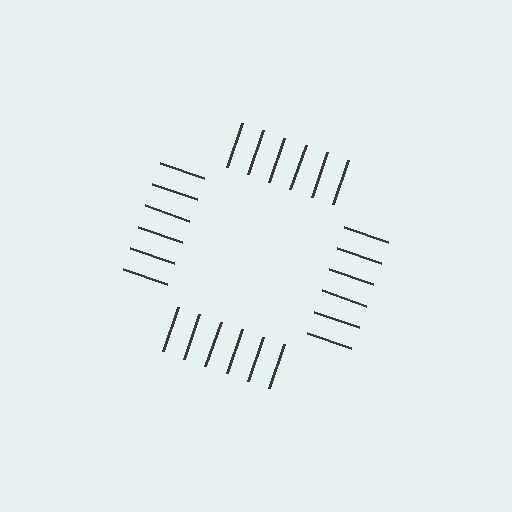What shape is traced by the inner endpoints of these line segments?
An illusory square — the line segments terminate on its edges but no continuous stroke is drawn.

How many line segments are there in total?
24 — 6 along each of the 4 edges.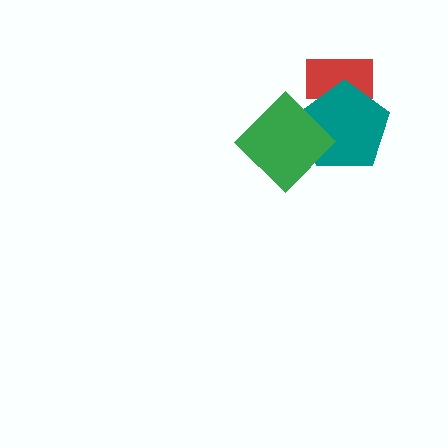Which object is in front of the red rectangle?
The teal pentagon is in front of the red rectangle.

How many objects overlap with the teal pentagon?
2 objects overlap with the teal pentagon.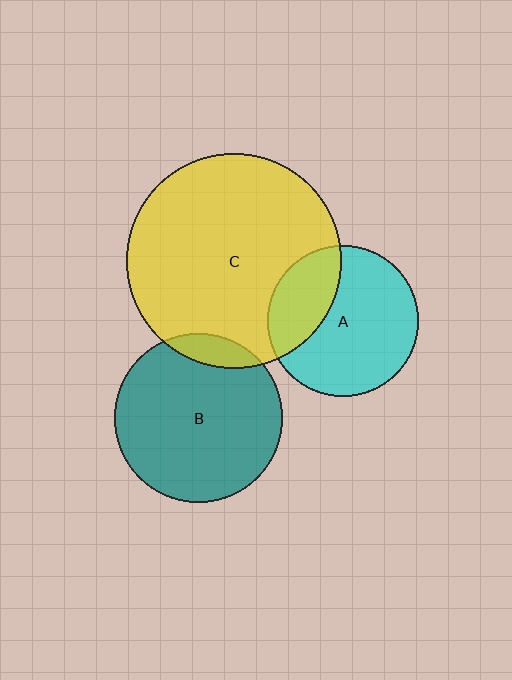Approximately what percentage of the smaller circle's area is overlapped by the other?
Approximately 30%.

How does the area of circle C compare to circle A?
Approximately 2.0 times.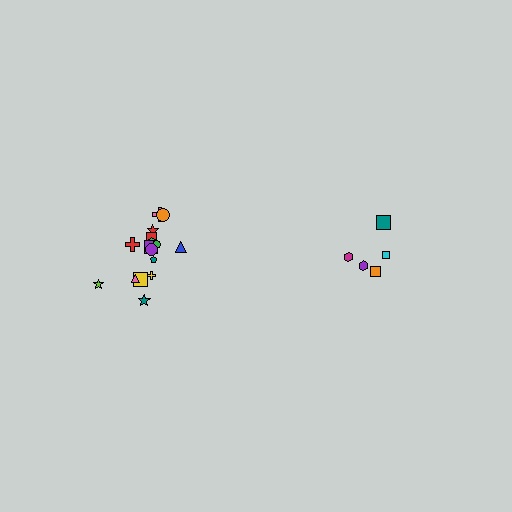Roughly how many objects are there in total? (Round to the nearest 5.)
Roughly 25 objects in total.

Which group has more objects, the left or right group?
The left group.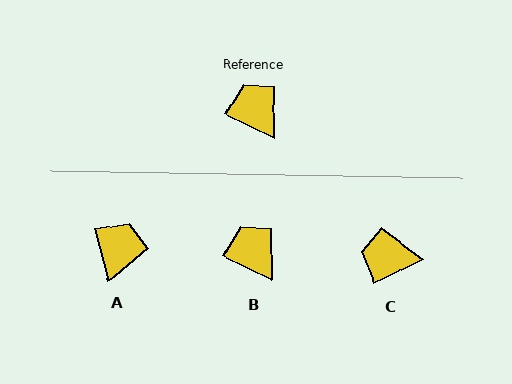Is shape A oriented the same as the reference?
No, it is off by about 50 degrees.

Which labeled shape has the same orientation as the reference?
B.